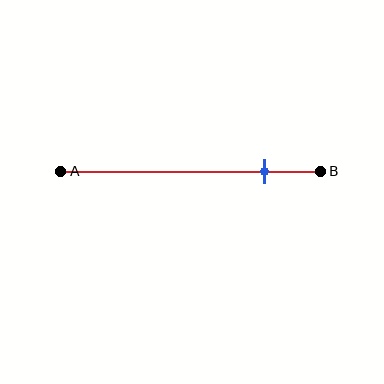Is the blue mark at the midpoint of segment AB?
No, the mark is at about 80% from A, not at the 50% midpoint.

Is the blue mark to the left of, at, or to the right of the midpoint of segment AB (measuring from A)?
The blue mark is to the right of the midpoint of segment AB.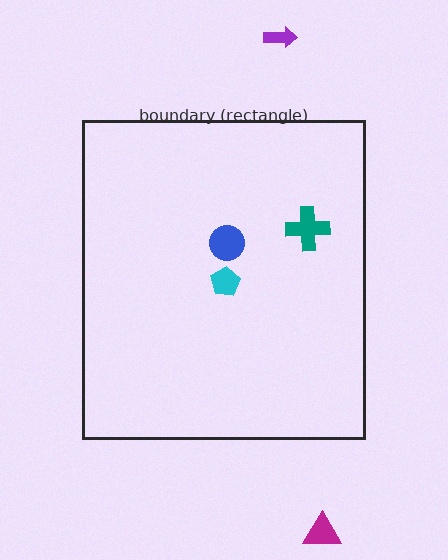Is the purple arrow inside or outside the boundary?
Outside.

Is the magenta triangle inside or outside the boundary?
Outside.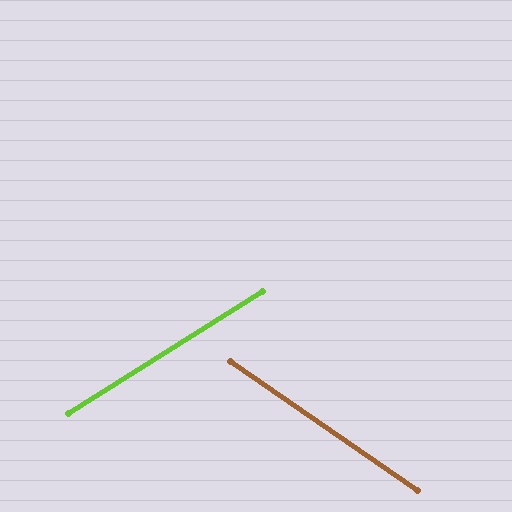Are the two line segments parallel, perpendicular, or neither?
Neither parallel nor perpendicular — they differ by about 67°.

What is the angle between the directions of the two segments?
Approximately 67 degrees.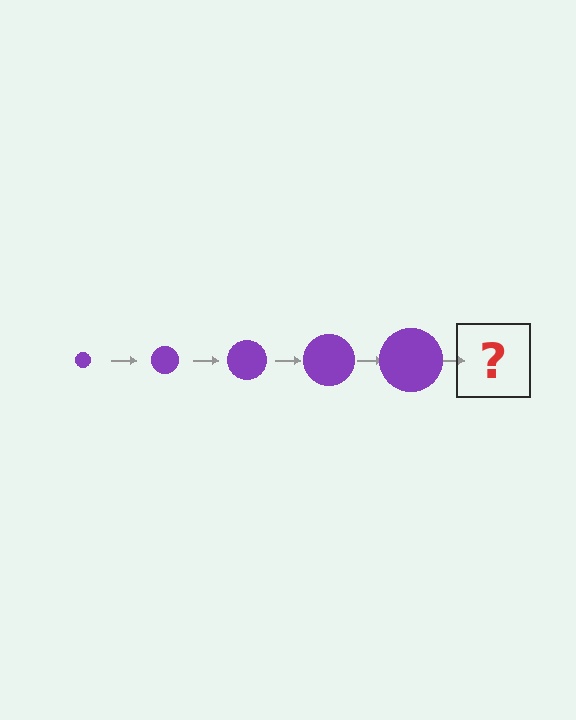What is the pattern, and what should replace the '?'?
The pattern is that the circle gets progressively larger each step. The '?' should be a purple circle, larger than the previous one.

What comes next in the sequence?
The next element should be a purple circle, larger than the previous one.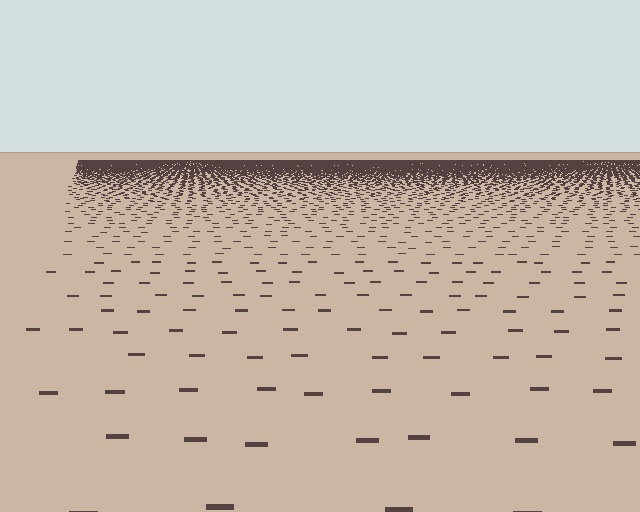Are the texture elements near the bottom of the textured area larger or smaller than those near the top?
Larger. Near the bottom, elements are closer to the viewer and appear at a bigger on-screen size.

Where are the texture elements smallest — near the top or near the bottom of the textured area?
Near the top.